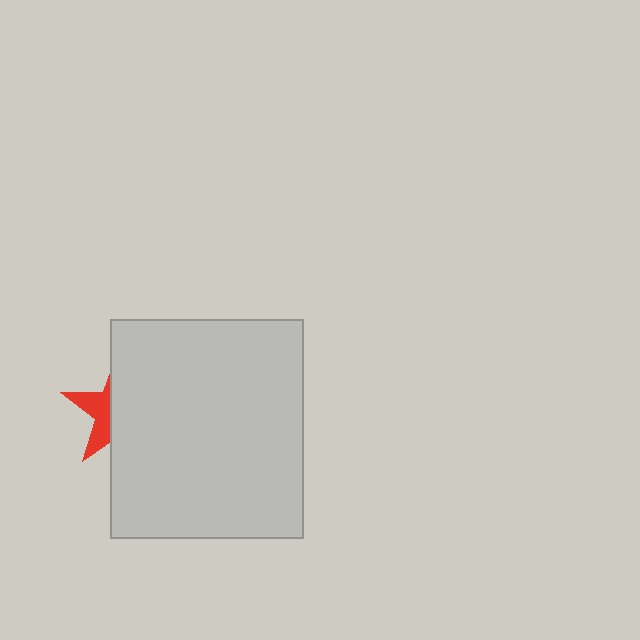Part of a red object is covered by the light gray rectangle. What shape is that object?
It is a star.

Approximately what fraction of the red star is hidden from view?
Roughly 65% of the red star is hidden behind the light gray rectangle.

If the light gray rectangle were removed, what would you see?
You would see the complete red star.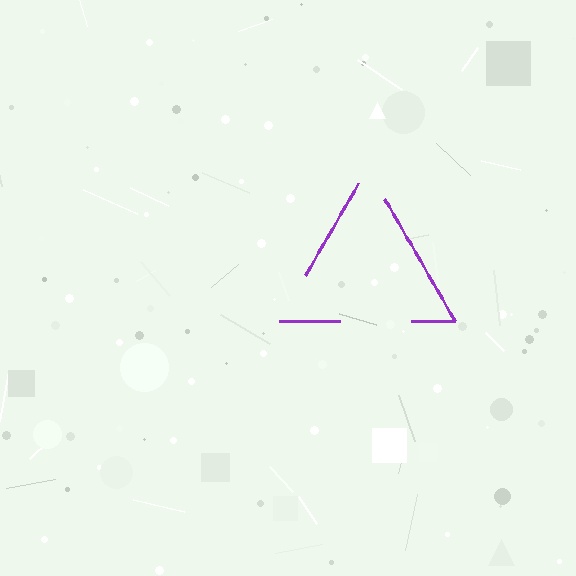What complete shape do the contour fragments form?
The contour fragments form a triangle.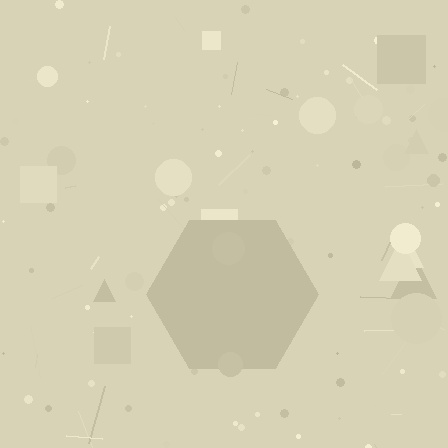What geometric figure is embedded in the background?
A hexagon is embedded in the background.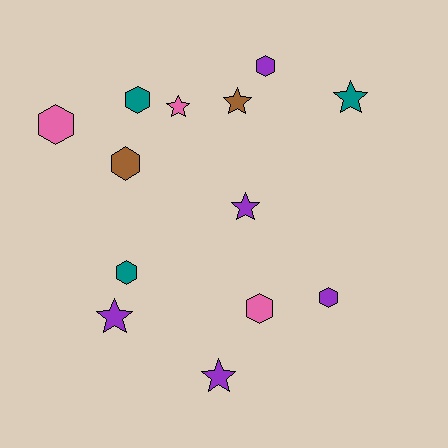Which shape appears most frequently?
Hexagon, with 7 objects.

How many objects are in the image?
There are 13 objects.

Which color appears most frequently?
Purple, with 5 objects.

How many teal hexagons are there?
There are 2 teal hexagons.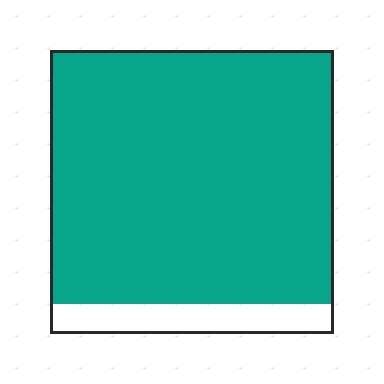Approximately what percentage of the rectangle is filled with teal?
Approximately 90%.